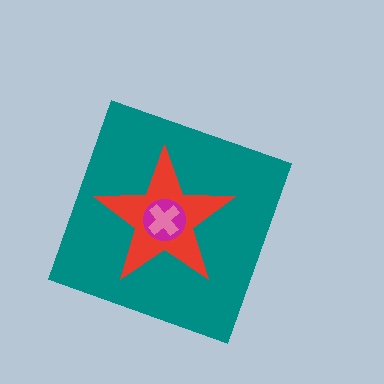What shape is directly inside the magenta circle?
The pink cross.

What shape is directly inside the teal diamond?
The red star.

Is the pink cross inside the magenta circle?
Yes.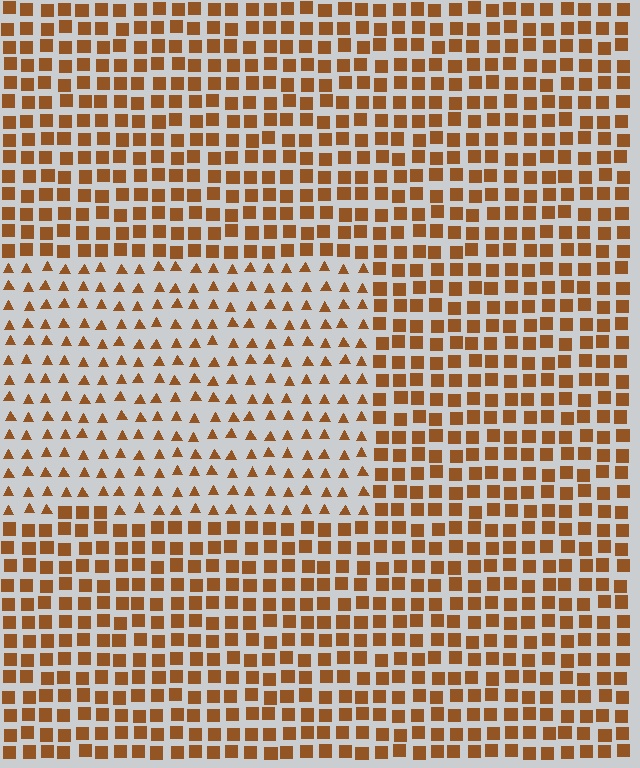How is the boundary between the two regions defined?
The boundary is defined by a change in element shape: triangles inside vs. squares outside. All elements share the same color and spacing.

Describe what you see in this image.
The image is filled with small brown elements arranged in a uniform grid. A rectangle-shaped region contains triangles, while the surrounding area contains squares. The boundary is defined purely by the change in element shape.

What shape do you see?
I see a rectangle.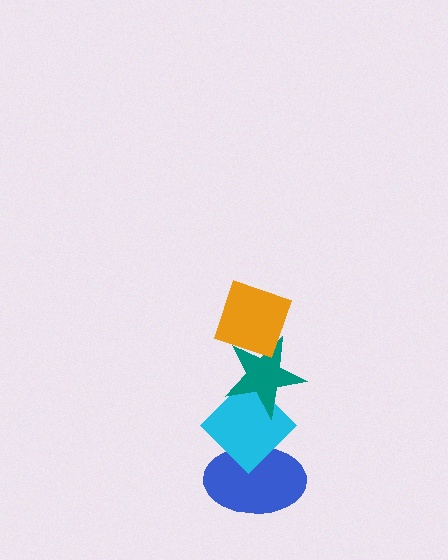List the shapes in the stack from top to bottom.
From top to bottom: the orange diamond, the teal star, the cyan diamond, the blue ellipse.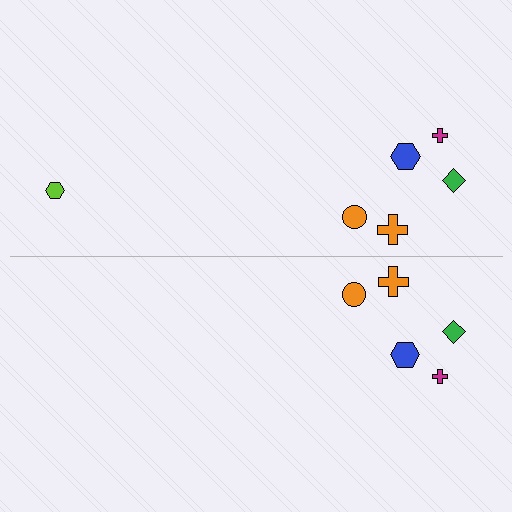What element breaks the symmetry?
A lime hexagon is missing from the bottom side.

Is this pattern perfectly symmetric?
No, the pattern is not perfectly symmetric. A lime hexagon is missing from the bottom side.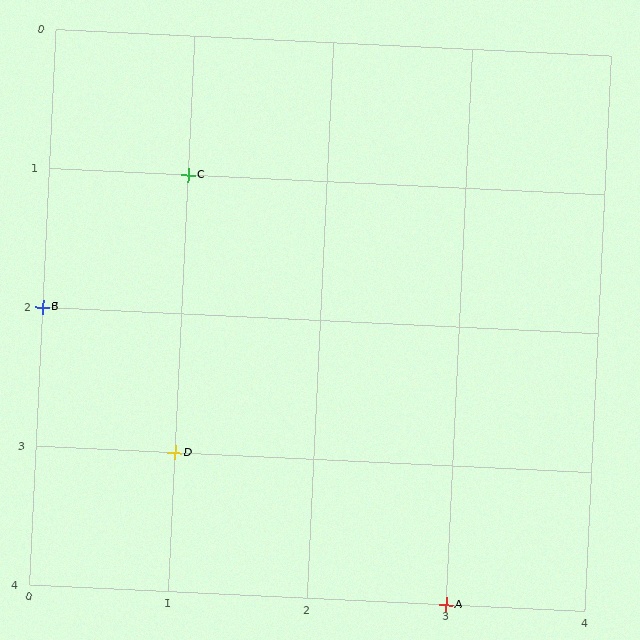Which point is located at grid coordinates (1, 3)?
Point D is at (1, 3).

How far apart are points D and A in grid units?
Points D and A are 2 columns and 1 row apart (about 2.2 grid units diagonally).